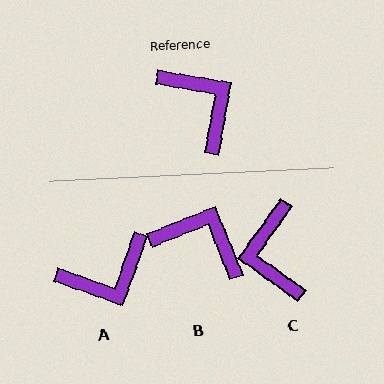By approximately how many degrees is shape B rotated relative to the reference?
Approximately 32 degrees counter-clockwise.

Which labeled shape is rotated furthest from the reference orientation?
C, about 154 degrees away.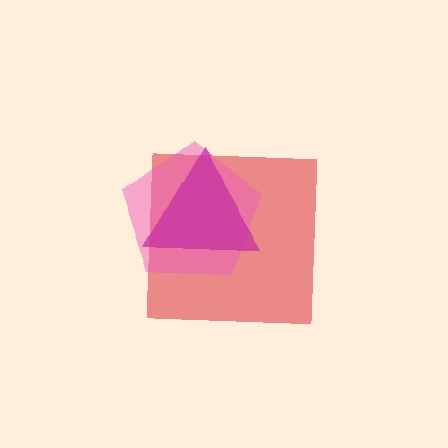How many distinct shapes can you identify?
There are 3 distinct shapes: a red square, a pink pentagon, a magenta triangle.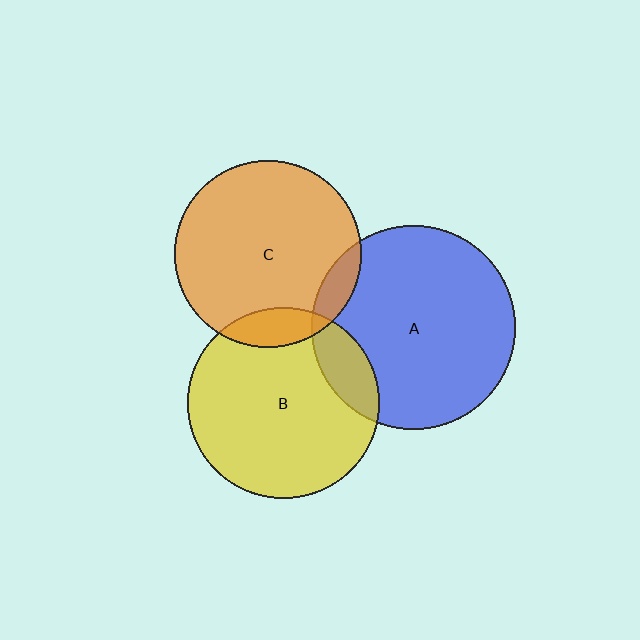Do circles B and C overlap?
Yes.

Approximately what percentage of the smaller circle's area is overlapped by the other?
Approximately 10%.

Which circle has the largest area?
Circle A (blue).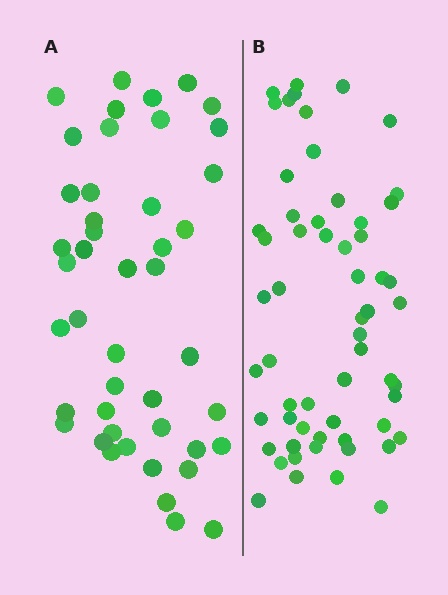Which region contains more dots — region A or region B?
Region B (the right region) has more dots.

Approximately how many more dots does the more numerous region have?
Region B has approximately 15 more dots than region A.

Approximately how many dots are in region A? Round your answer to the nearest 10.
About 40 dots. (The exact count is 45, which rounds to 40.)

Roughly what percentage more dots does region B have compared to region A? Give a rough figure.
About 30% more.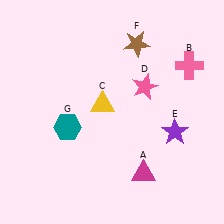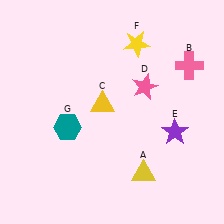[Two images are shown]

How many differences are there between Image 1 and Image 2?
There are 2 differences between the two images.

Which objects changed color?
A changed from magenta to yellow. F changed from brown to yellow.